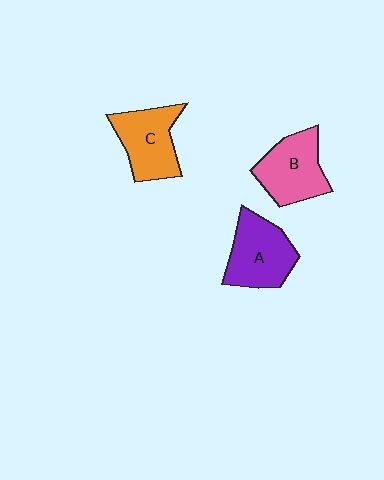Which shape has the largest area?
Shape A (purple).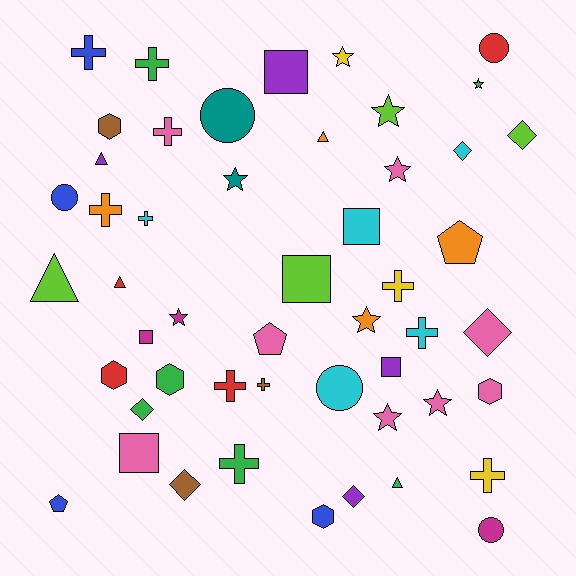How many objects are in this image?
There are 50 objects.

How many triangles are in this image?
There are 5 triangles.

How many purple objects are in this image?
There are 4 purple objects.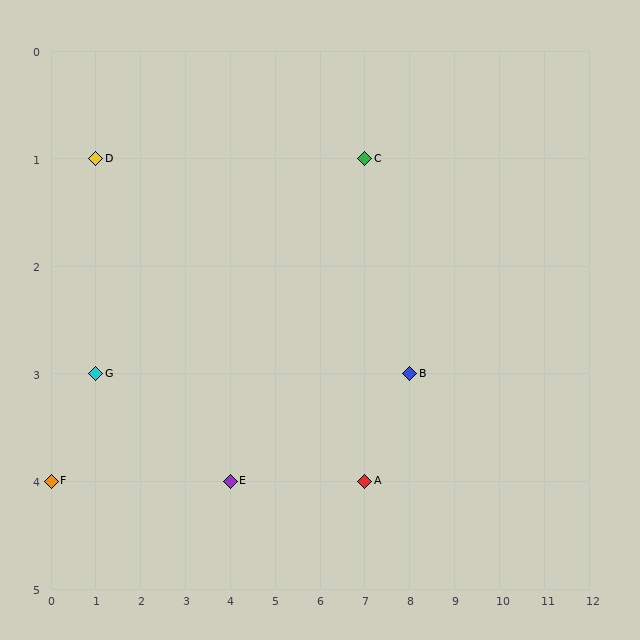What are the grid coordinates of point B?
Point B is at grid coordinates (8, 3).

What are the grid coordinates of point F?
Point F is at grid coordinates (0, 4).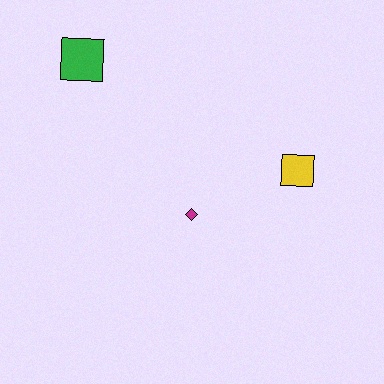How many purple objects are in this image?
There are no purple objects.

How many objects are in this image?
There are 3 objects.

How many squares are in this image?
There are 2 squares.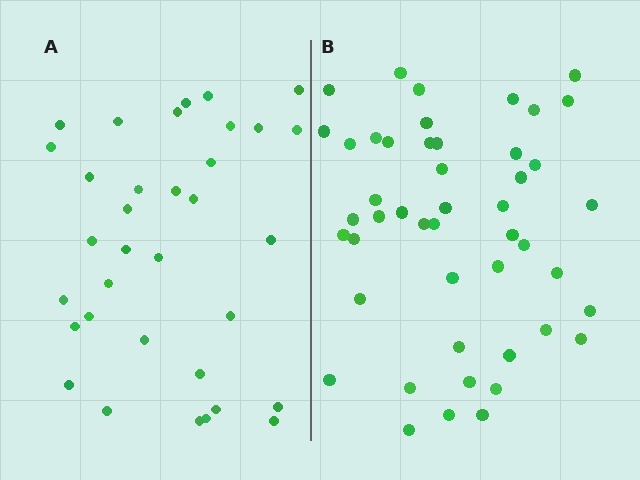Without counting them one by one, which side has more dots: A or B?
Region B (the right region) has more dots.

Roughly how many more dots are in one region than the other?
Region B has approximately 15 more dots than region A.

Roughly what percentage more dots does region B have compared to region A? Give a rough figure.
About 40% more.